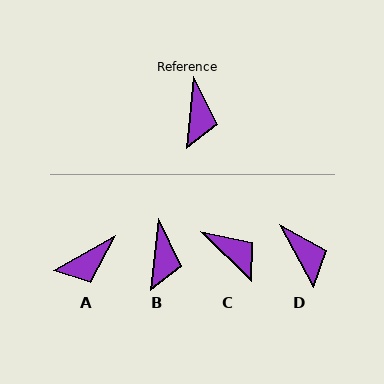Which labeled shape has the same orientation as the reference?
B.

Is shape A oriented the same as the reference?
No, it is off by about 55 degrees.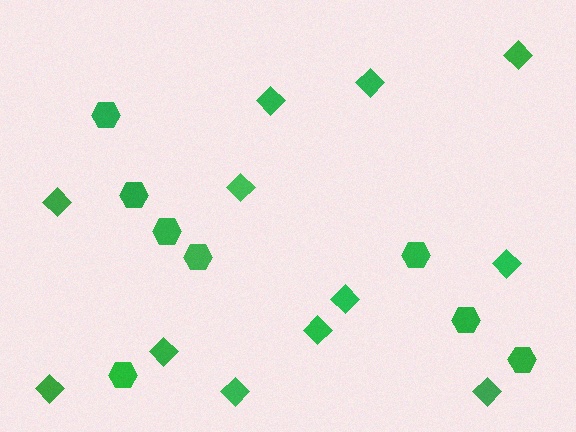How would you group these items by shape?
There are 2 groups: one group of hexagons (8) and one group of diamonds (12).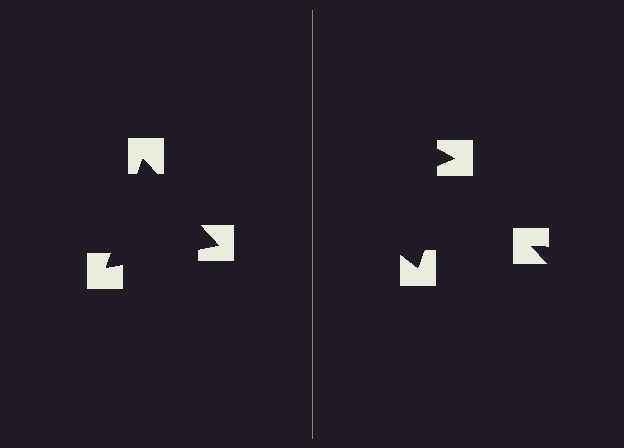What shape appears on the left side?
An illusory triangle.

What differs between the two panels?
The notched squares are positioned identically on both sides; only the wedge orientations differ. On the left they align to a triangle; on the right they are misaligned.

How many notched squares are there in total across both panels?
6 — 3 on each side.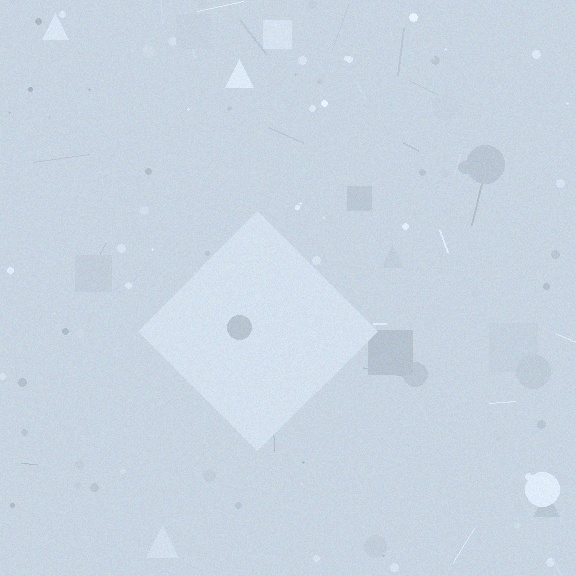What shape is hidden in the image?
A diamond is hidden in the image.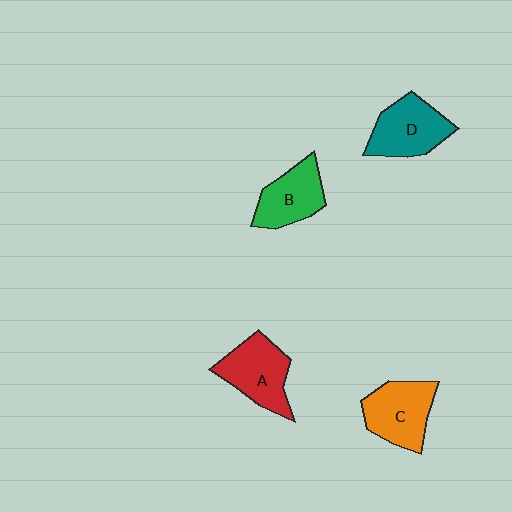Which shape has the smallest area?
Shape B (green).